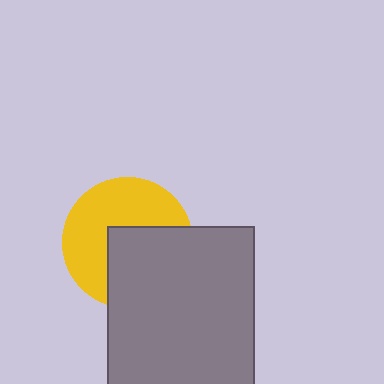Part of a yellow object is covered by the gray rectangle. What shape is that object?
It is a circle.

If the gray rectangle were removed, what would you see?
You would see the complete yellow circle.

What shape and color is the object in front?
The object in front is a gray rectangle.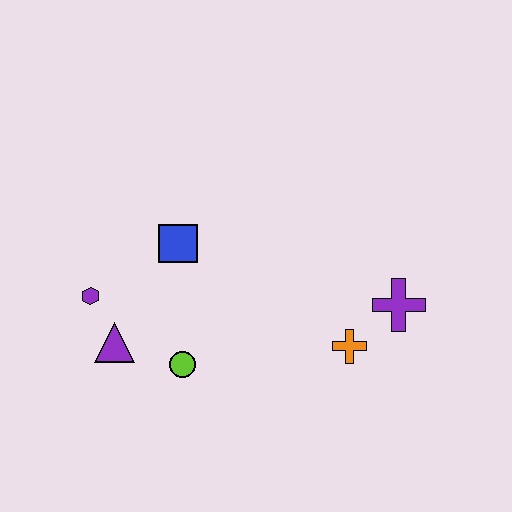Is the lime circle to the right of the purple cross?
No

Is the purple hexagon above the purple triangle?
Yes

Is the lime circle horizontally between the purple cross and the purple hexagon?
Yes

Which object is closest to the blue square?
The purple hexagon is closest to the blue square.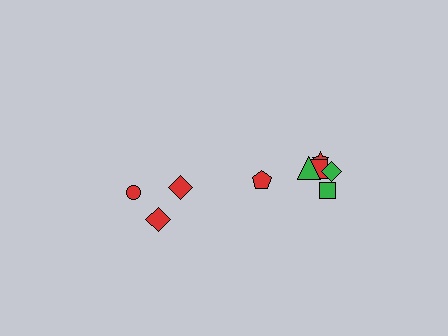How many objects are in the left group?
There are 3 objects.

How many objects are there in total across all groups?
There are 9 objects.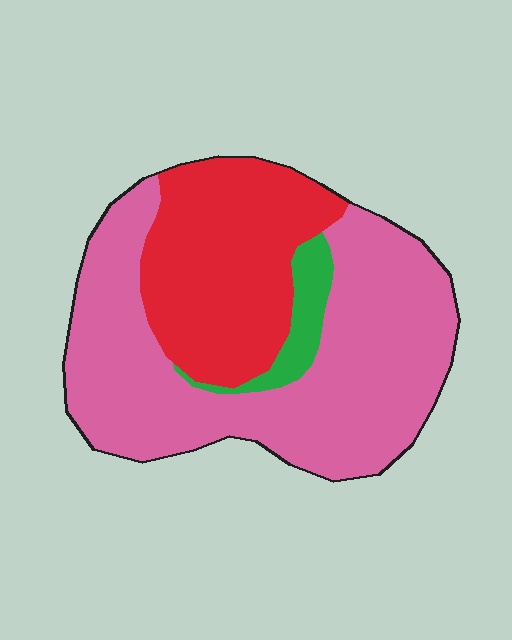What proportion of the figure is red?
Red covers roughly 35% of the figure.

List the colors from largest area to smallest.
From largest to smallest: pink, red, green.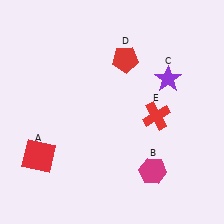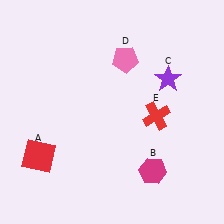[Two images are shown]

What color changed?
The pentagon (D) changed from red in Image 1 to pink in Image 2.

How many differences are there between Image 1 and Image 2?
There is 1 difference between the two images.